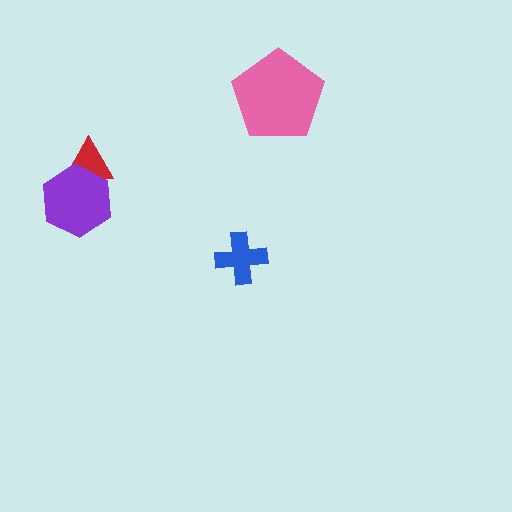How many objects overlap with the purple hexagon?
1 object overlaps with the purple hexagon.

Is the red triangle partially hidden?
Yes, it is partially covered by another shape.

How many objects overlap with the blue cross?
0 objects overlap with the blue cross.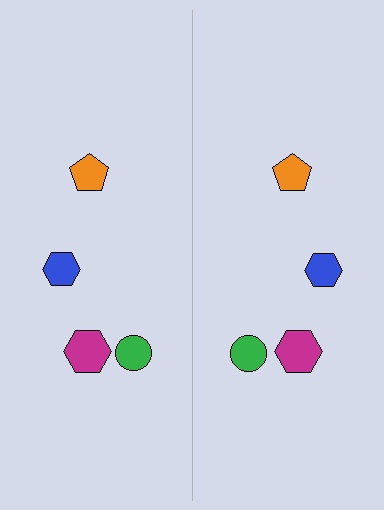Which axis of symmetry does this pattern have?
The pattern has a vertical axis of symmetry running through the center of the image.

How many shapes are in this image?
There are 8 shapes in this image.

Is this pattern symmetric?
Yes, this pattern has bilateral (reflection) symmetry.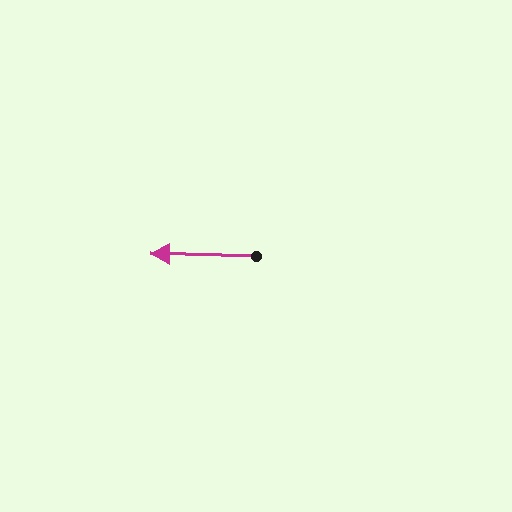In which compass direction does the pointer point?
West.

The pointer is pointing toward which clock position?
Roughly 9 o'clock.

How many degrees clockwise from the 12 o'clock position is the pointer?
Approximately 271 degrees.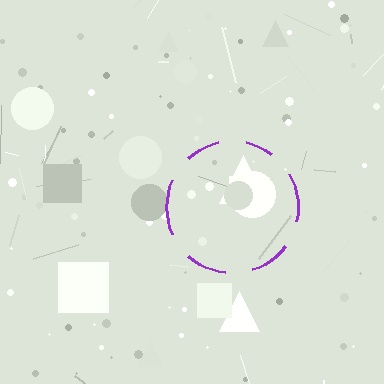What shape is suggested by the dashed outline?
The dashed outline suggests a circle.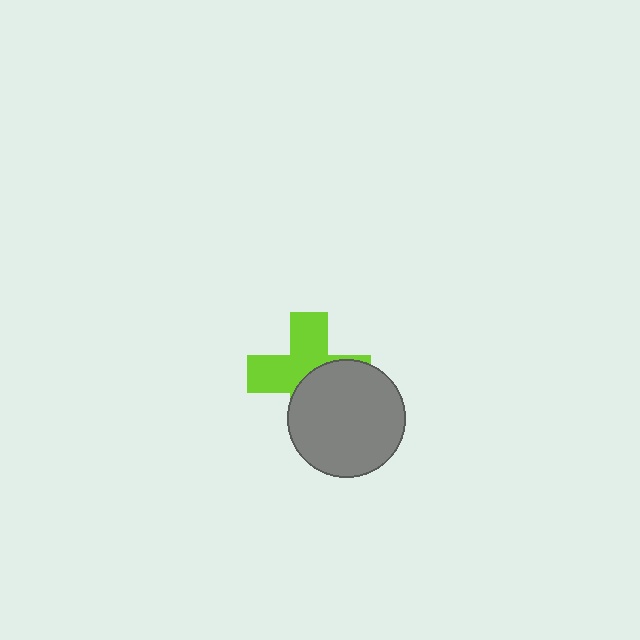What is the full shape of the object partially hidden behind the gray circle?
The partially hidden object is a lime cross.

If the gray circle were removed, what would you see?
You would see the complete lime cross.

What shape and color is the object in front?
The object in front is a gray circle.